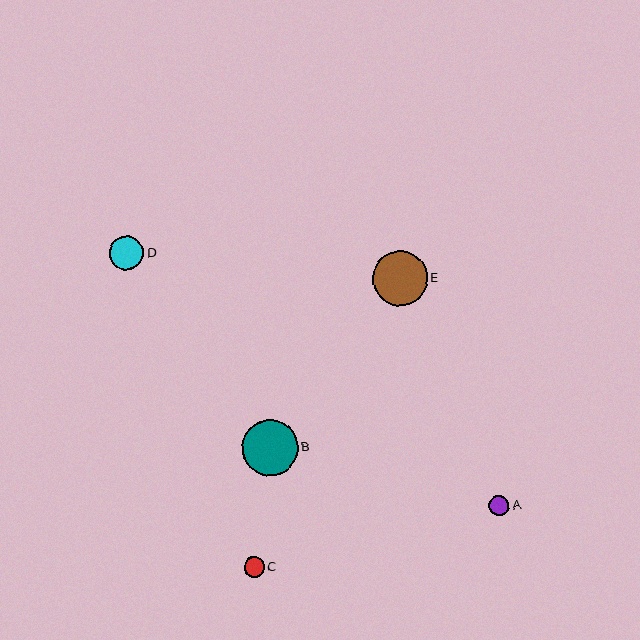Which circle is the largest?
Circle B is the largest with a size of approximately 56 pixels.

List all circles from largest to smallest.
From largest to smallest: B, E, D, C, A.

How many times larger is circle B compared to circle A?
Circle B is approximately 2.8 times the size of circle A.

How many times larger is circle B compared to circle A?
Circle B is approximately 2.8 times the size of circle A.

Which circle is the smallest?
Circle A is the smallest with a size of approximately 20 pixels.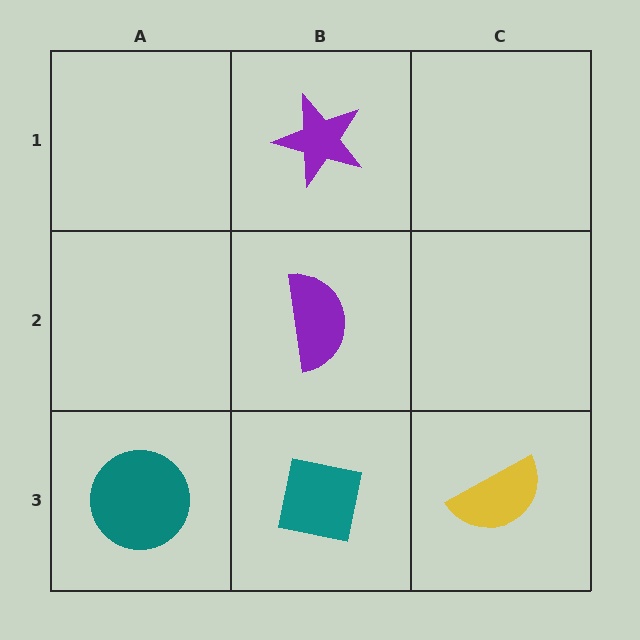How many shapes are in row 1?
1 shape.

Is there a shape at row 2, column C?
No, that cell is empty.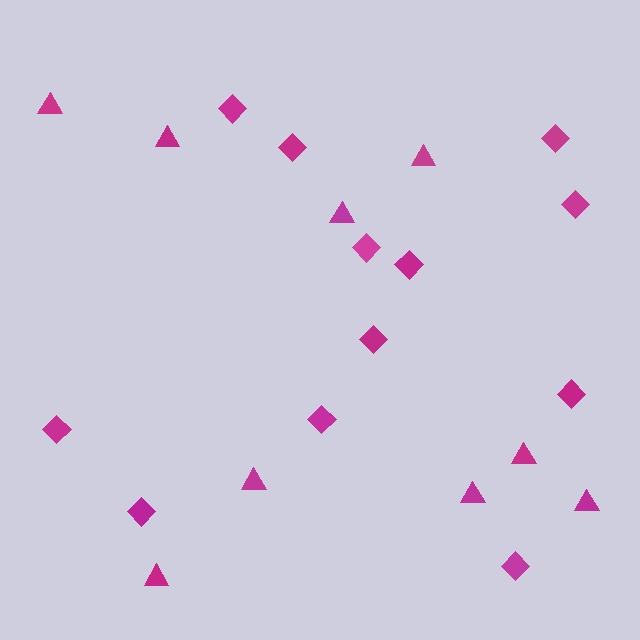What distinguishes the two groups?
There are 2 groups: one group of diamonds (12) and one group of triangles (9).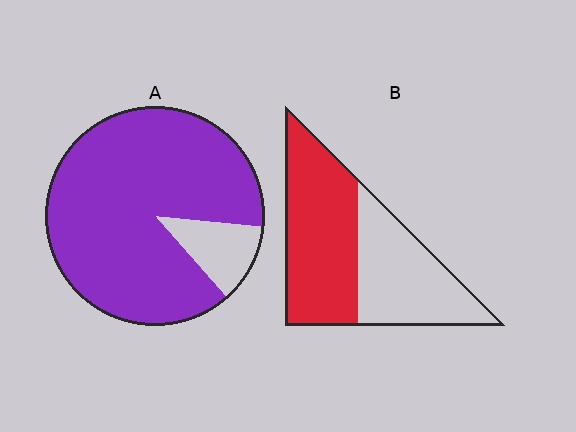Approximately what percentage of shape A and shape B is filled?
A is approximately 90% and B is approximately 55%.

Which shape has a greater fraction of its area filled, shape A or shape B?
Shape A.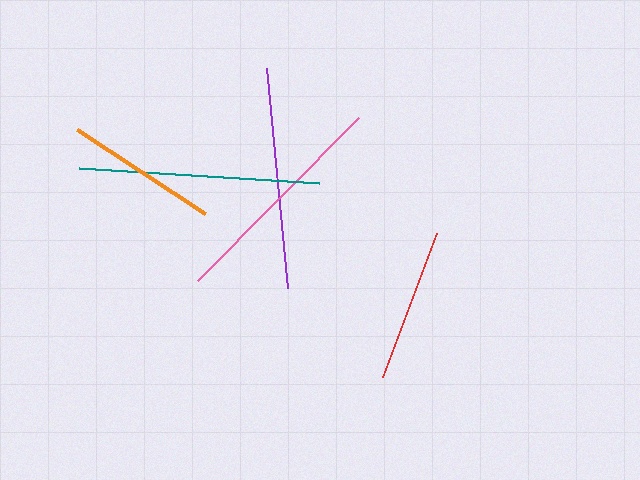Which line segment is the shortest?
The orange line is the shortest at approximately 154 pixels.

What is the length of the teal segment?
The teal segment is approximately 240 pixels long.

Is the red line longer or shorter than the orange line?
The red line is longer than the orange line.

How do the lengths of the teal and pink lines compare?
The teal and pink lines are approximately the same length.